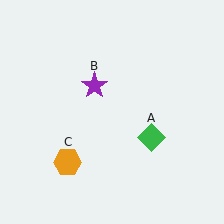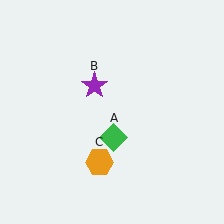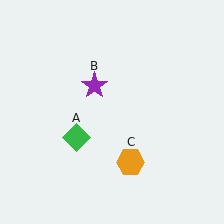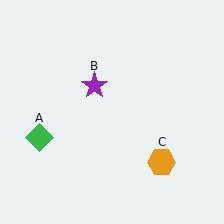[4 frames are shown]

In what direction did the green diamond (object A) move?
The green diamond (object A) moved left.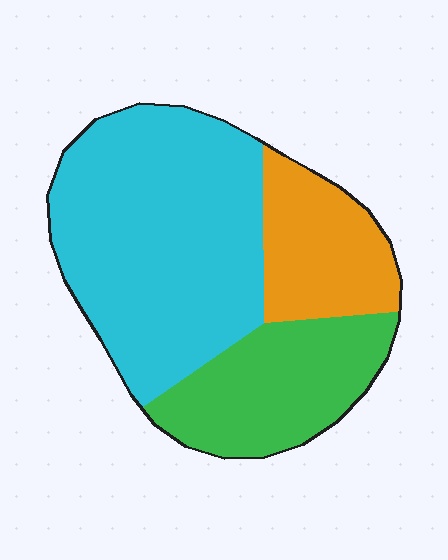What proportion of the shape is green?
Green takes up about one quarter (1/4) of the shape.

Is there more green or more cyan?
Cyan.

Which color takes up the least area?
Orange, at roughly 20%.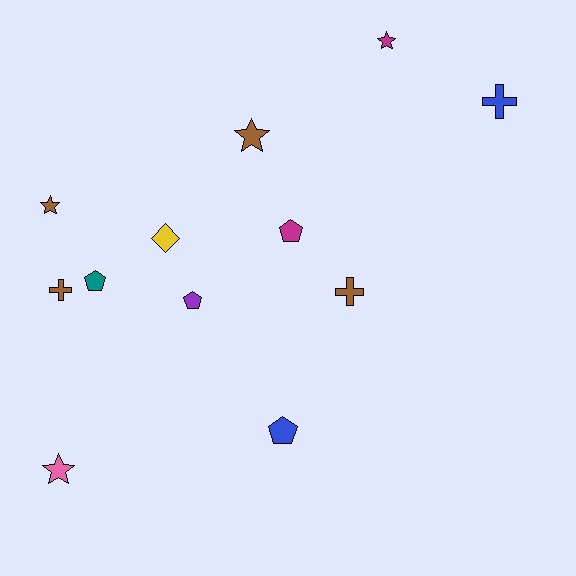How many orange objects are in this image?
There are no orange objects.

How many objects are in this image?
There are 12 objects.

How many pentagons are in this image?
There are 4 pentagons.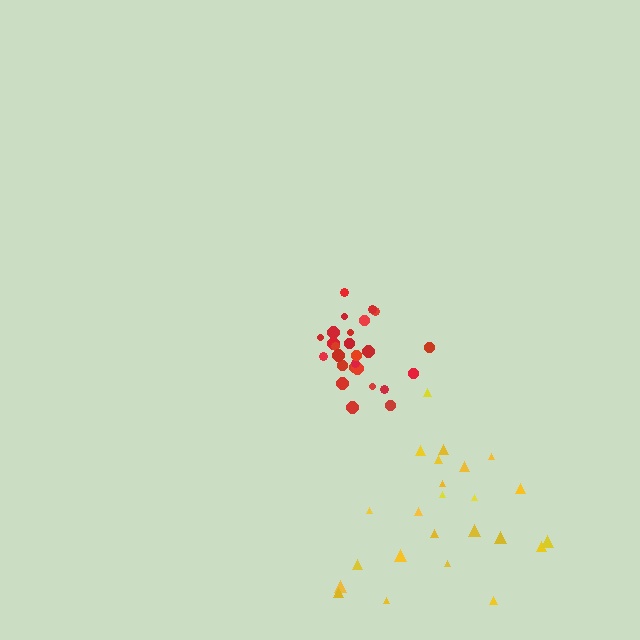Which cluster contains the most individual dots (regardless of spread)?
Red (26).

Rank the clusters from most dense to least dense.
red, yellow.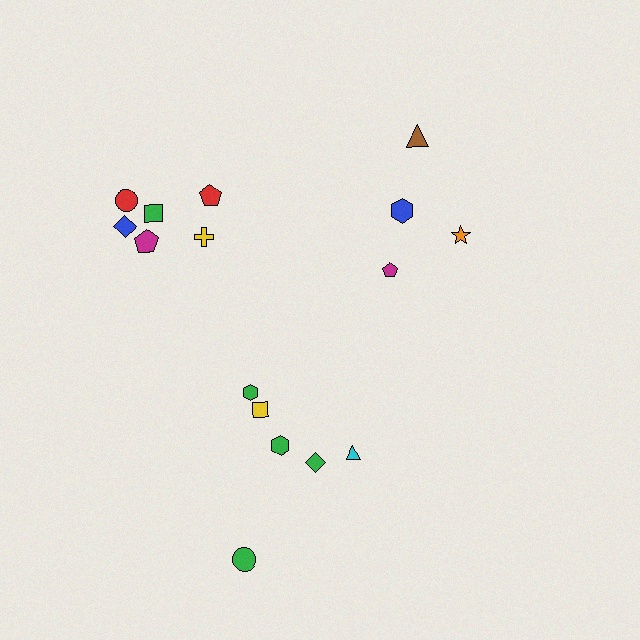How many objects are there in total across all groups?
There are 16 objects.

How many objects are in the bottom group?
There are 6 objects.